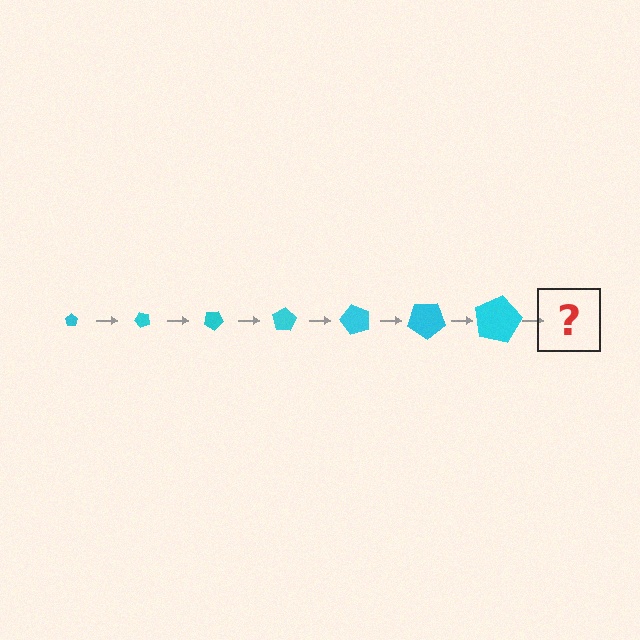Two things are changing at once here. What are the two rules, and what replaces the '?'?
The two rules are that the pentagon grows larger each step and it rotates 50 degrees each step. The '?' should be a pentagon, larger than the previous one and rotated 350 degrees from the start.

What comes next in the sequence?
The next element should be a pentagon, larger than the previous one and rotated 350 degrees from the start.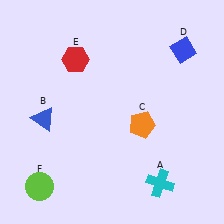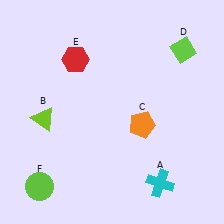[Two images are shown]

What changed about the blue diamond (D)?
In Image 1, D is blue. In Image 2, it changed to lime.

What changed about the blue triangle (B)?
In Image 1, B is blue. In Image 2, it changed to lime.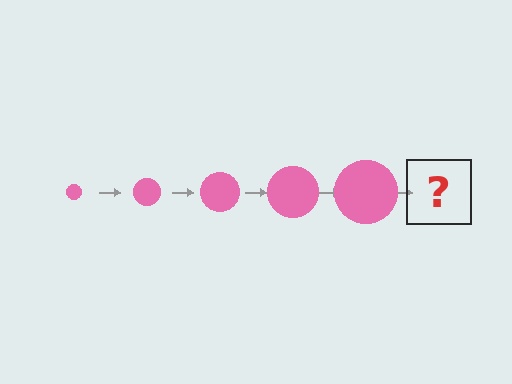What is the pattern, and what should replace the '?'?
The pattern is that the circle gets progressively larger each step. The '?' should be a pink circle, larger than the previous one.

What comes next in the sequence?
The next element should be a pink circle, larger than the previous one.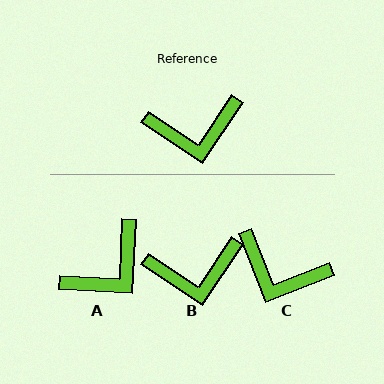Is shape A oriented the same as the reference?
No, it is off by about 31 degrees.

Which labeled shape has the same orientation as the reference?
B.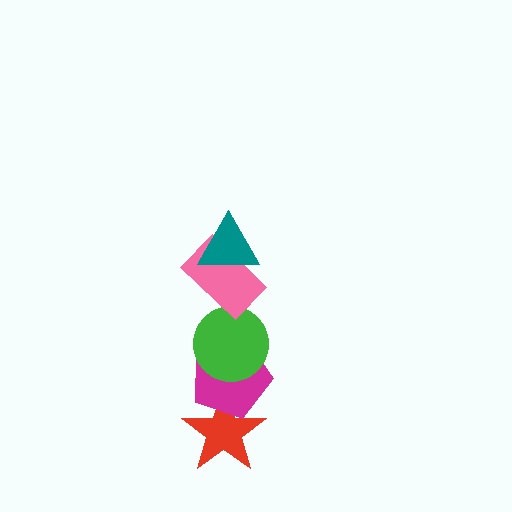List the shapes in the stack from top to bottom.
From top to bottom: the teal triangle, the pink rectangle, the green circle, the magenta pentagon, the red star.